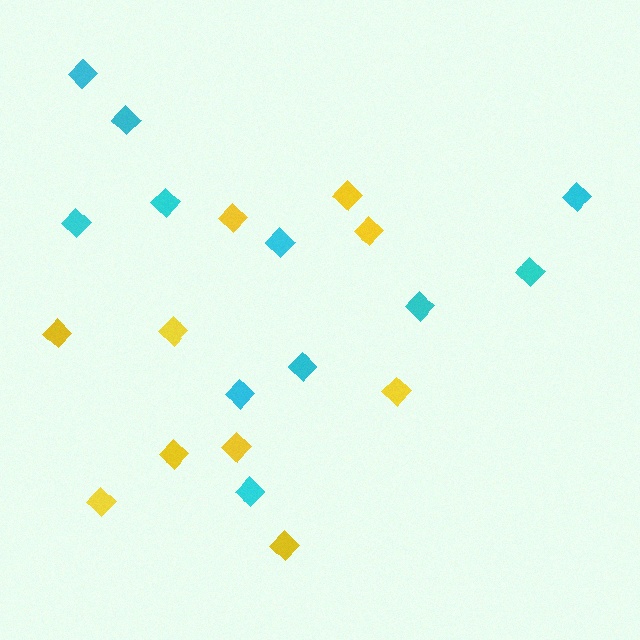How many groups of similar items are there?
There are 2 groups: one group of yellow diamonds (10) and one group of cyan diamonds (11).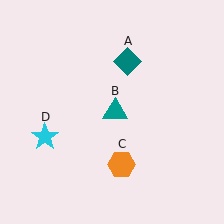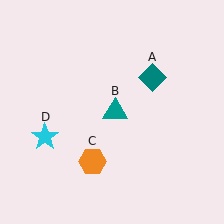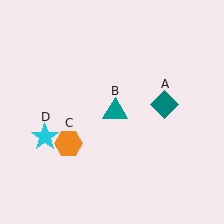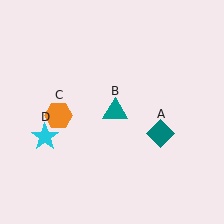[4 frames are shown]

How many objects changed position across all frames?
2 objects changed position: teal diamond (object A), orange hexagon (object C).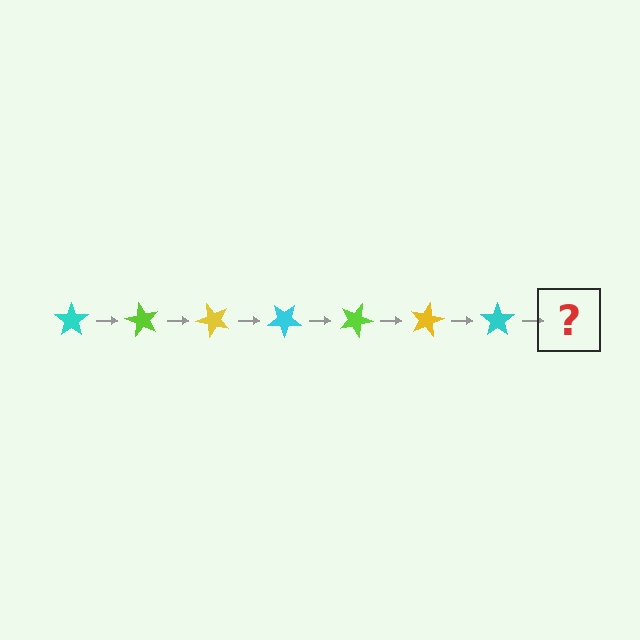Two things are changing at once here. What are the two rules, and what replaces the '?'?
The two rules are that it rotates 60 degrees each step and the color cycles through cyan, lime, and yellow. The '?' should be a lime star, rotated 420 degrees from the start.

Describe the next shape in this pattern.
It should be a lime star, rotated 420 degrees from the start.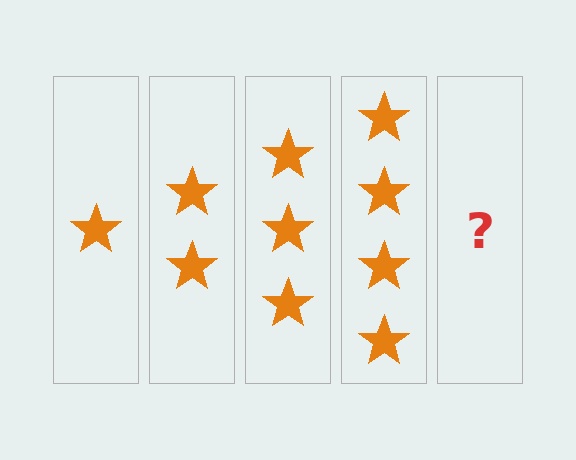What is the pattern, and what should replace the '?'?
The pattern is that each step adds one more star. The '?' should be 5 stars.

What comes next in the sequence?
The next element should be 5 stars.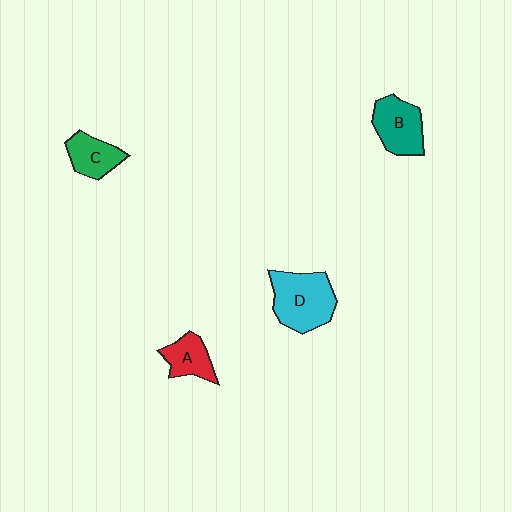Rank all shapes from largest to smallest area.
From largest to smallest: D (cyan), B (teal), C (green), A (red).